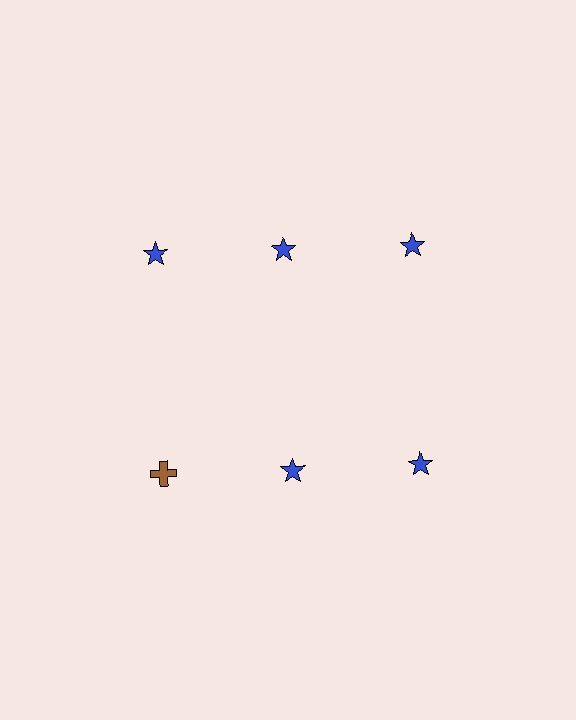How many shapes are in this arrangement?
There are 6 shapes arranged in a grid pattern.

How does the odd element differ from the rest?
It differs in both color (brown instead of blue) and shape (cross instead of star).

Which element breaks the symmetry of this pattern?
The brown cross in the second row, leftmost column breaks the symmetry. All other shapes are blue stars.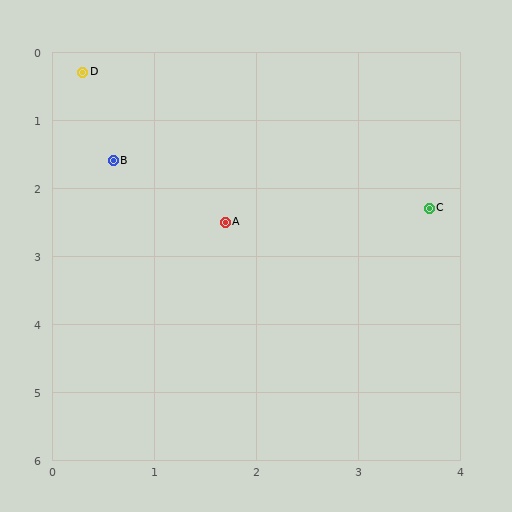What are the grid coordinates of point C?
Point C is at approximately (3.7, 2.3).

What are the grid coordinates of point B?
Point B is at approximately (0.6, 1.6).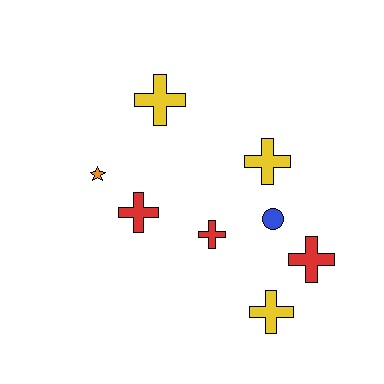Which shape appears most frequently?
Cross, with 6 objects.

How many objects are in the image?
There are 8 objects.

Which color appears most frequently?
Red, with 3 objects.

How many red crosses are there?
There are 3 red crosses.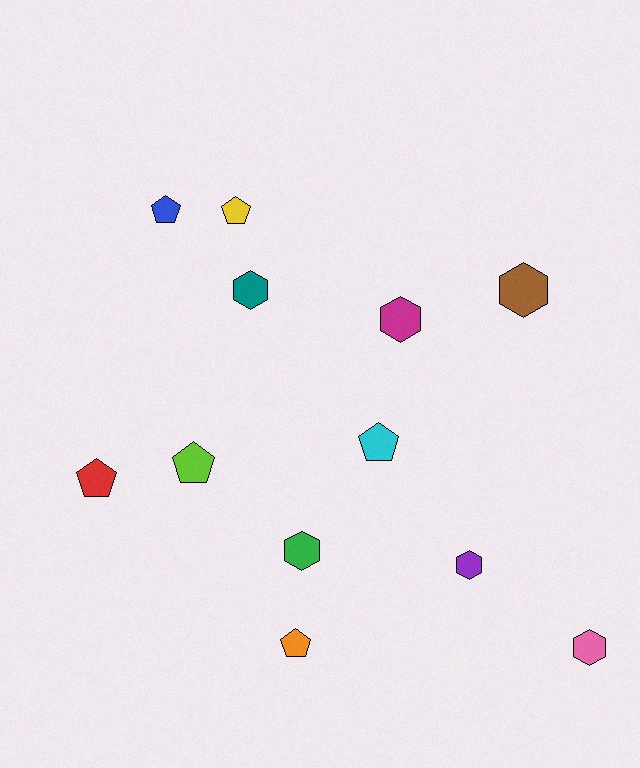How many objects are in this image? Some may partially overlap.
There are 12 objects.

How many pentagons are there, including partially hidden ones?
There are 6 pentagons.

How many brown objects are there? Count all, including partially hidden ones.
There is 1 brown object.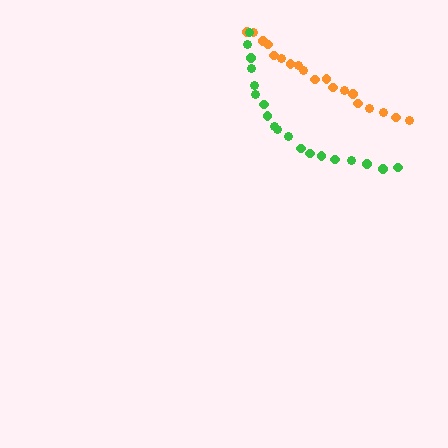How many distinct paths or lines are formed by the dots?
There are 2 distinct paths.